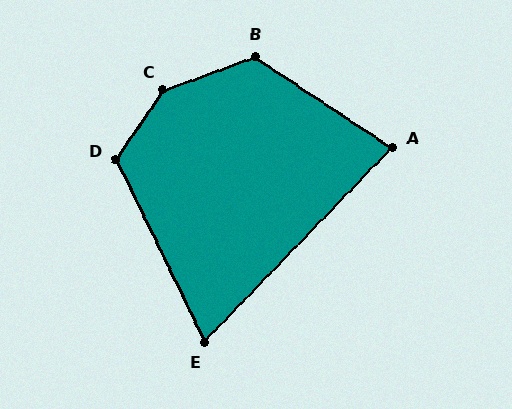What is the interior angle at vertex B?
Approximately 127 degrees (obtuse).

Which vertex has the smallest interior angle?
E, at approximately 70 degrees.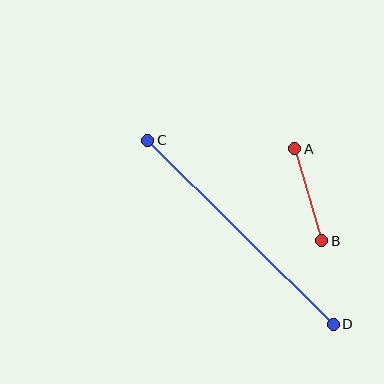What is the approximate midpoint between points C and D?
The midpoint is at approximately (240, 232) pixels.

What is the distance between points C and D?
The distance is approximately 261 pixels.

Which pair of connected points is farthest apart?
Points C and D are farthest apart.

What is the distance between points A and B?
The distance is approximately 96 pixels.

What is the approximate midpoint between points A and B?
The midpoint is at approximately (308, 195) pixels.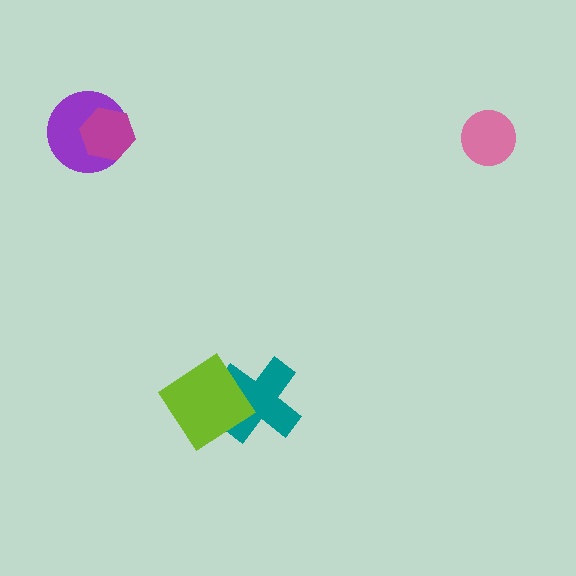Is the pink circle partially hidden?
No, no other shape covers it.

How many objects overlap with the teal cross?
1 object overlaps with the teal cross.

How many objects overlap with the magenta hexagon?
1 object overlaps with the magenta hexagon.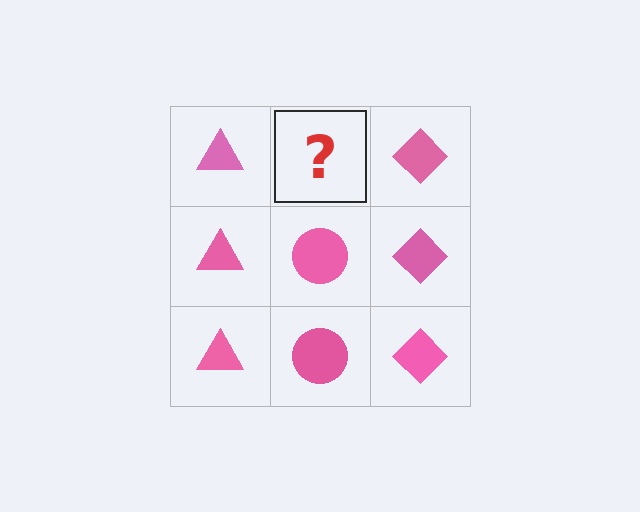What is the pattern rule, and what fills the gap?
The rule is that each column has a consistent shape. The gap should be filled with a pink circle.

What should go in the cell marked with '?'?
The missing cell should contain a pink circle.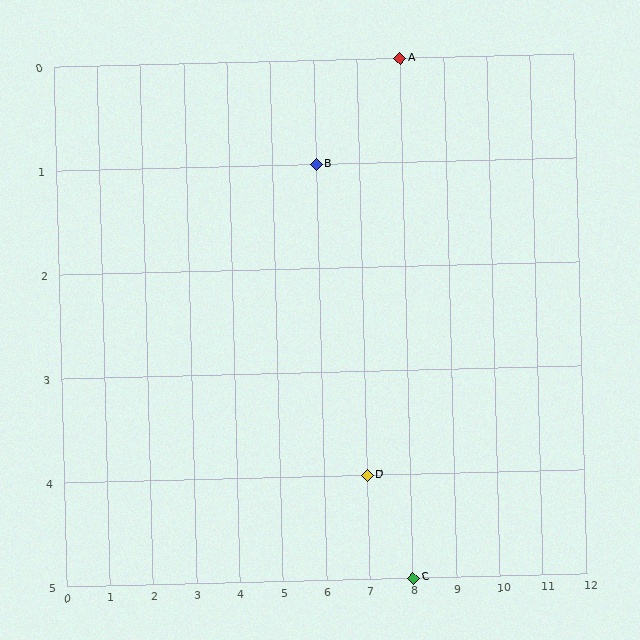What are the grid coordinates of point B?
Point B is at grid coordinates (6, 1).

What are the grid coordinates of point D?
Point D is at grid coordinates (7, 4).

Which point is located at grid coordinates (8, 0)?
Point A is at (8, 0).